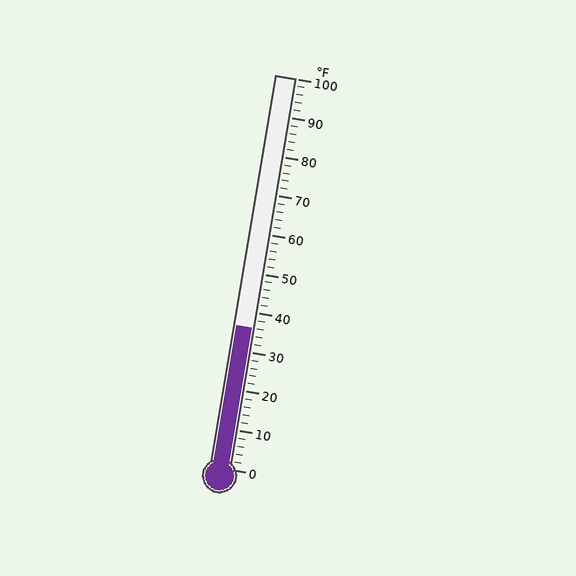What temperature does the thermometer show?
The thermometer shows approximately 36°F.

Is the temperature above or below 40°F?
The temperature is below 40°F.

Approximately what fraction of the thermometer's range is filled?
The thermometer is filled to approximately 35% of its range.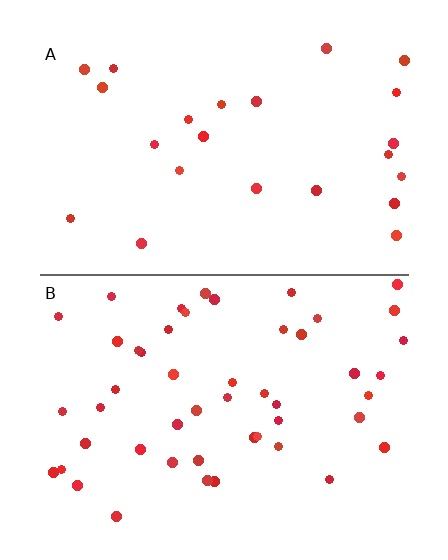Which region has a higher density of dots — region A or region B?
B (the bottom).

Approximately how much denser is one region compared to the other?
Approximately 2.1× — region B over region A.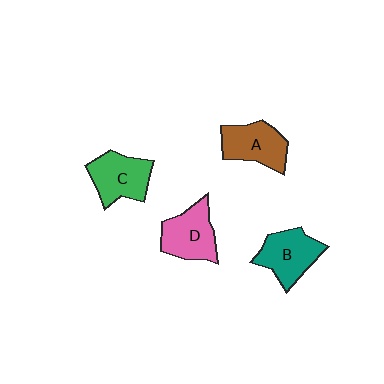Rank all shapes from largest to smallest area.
From largest to smallest: B (teal), C (green), D (pink), A (brown).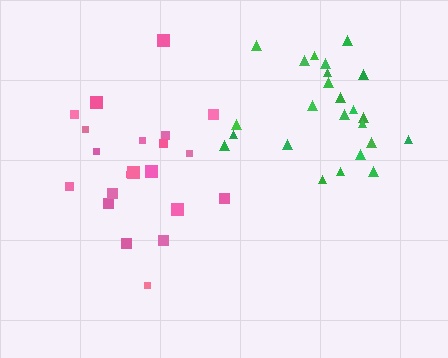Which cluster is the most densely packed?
Green.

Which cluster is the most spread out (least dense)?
Pink.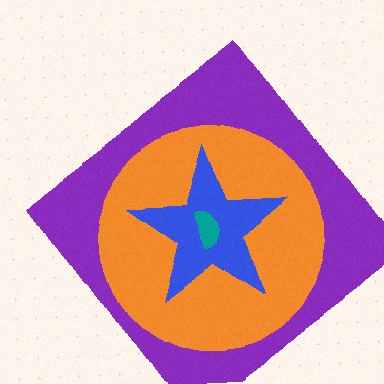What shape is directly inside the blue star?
The teal semicircle.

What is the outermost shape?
The purple diamond.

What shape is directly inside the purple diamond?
The orange circle.